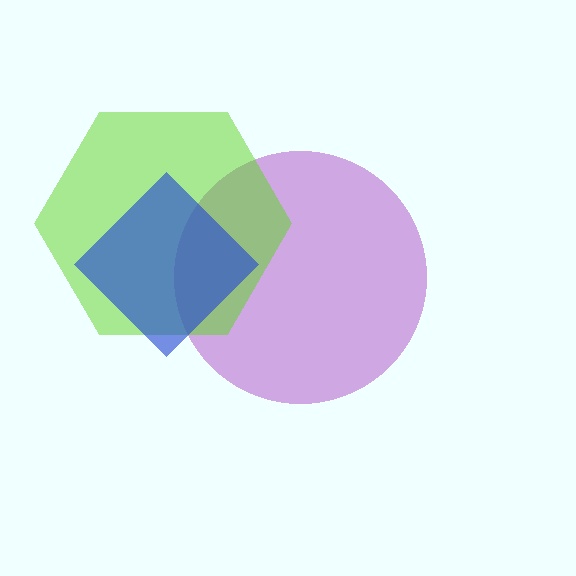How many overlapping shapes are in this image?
There are 3 overlapping shapes in the image.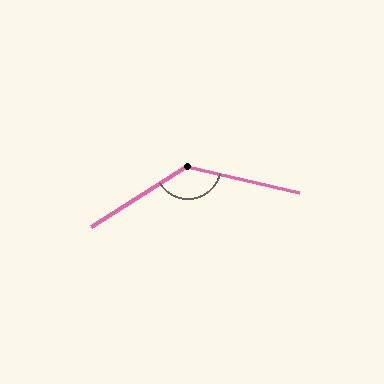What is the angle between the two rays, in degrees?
Approximately 134 degrees.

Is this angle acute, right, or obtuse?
It is obtuse.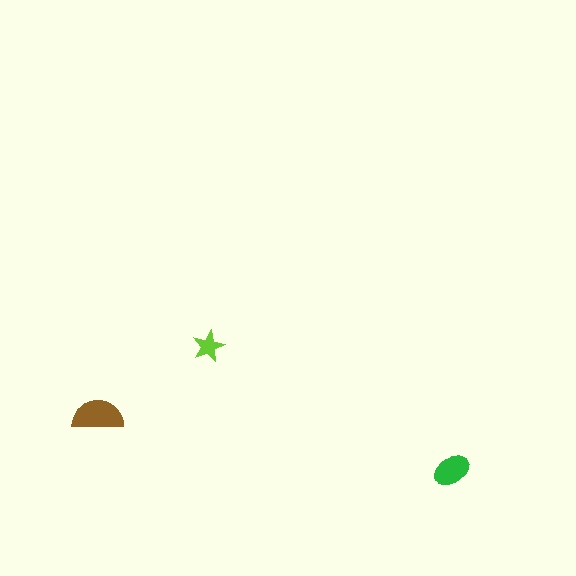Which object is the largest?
The brown semicircle.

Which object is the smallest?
The lime star.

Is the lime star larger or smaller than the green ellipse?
Smaller.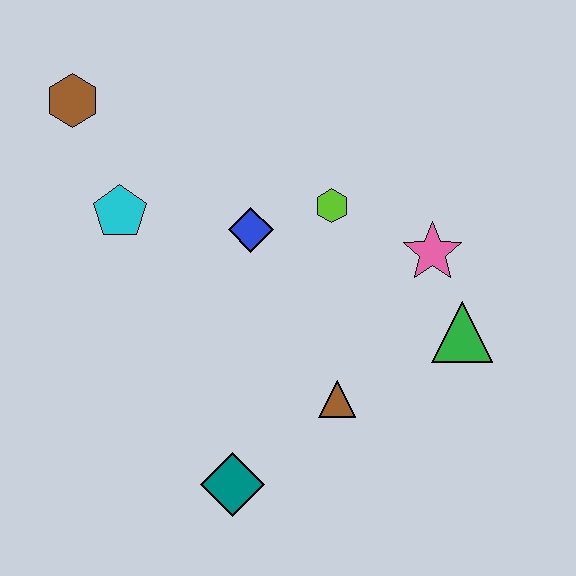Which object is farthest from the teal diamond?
The brown hexagon is farthest from the teal diamond.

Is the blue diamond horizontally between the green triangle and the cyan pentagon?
Yes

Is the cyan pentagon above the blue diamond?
Yes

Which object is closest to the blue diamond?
The lime hexagon is closest to the blue diamond.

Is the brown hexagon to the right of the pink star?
No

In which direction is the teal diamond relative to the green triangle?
The teal diamond is to the left of the green triangle.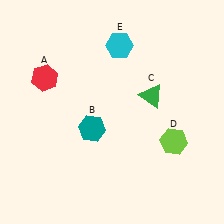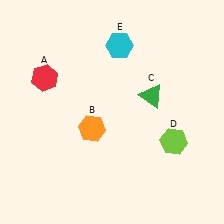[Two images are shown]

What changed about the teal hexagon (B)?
In Image 1, B is teal. In Image 2, it changed to orange.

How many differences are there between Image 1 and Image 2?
There is 1 difference between the two images.